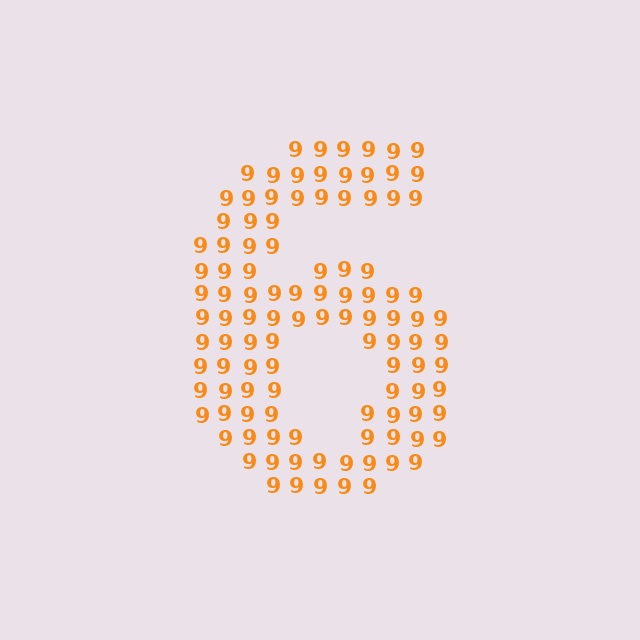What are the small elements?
The small elements are digit 9's.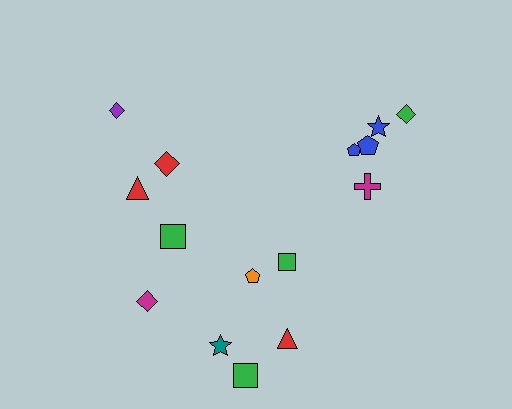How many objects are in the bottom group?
There are 7 objects.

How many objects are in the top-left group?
There are 3 objects.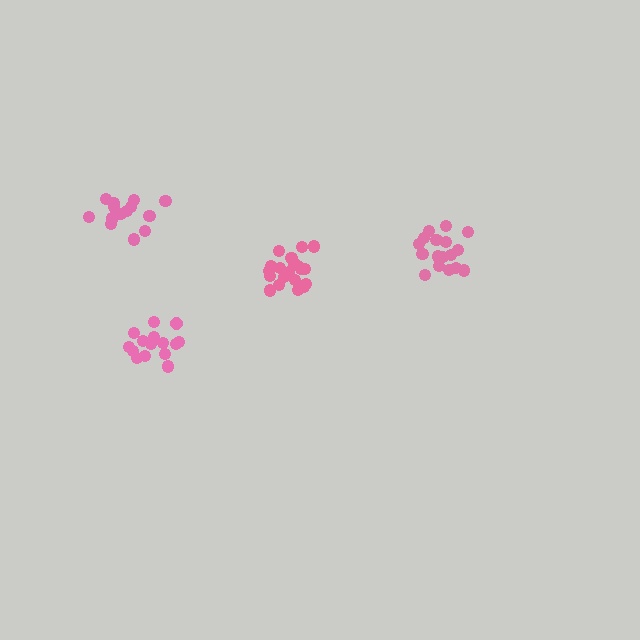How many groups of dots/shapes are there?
There are 4 groups.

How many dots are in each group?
Group 1: 15 dots, Group 2: 17 dots, Group 3: 17 dots, Group 4: 21 dots (70 total).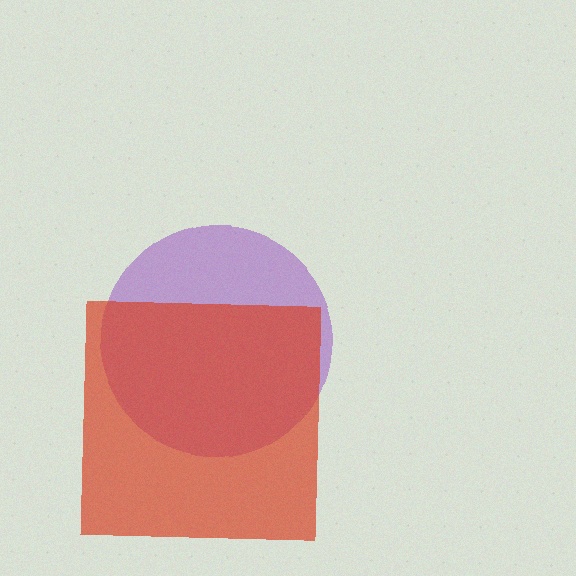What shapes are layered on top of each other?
The layered shapes are: a purple circle, a red square.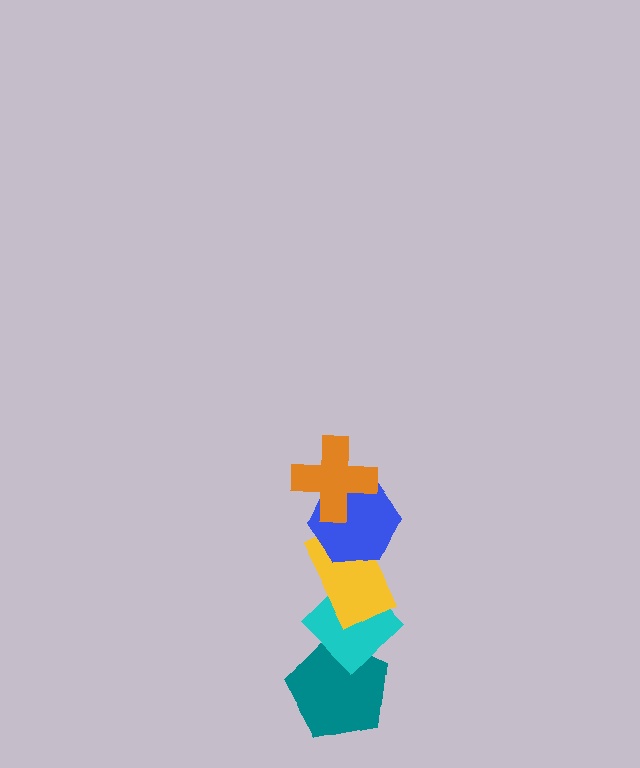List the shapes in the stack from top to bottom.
From top to bottom: the orange cross, the blue hexagon, the yellow rectangle, the cyan diamond, the teal pentagon.